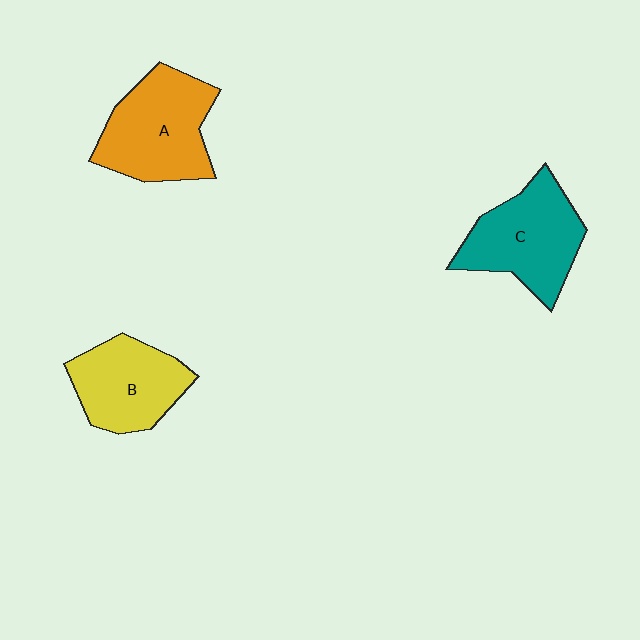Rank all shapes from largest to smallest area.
From largest to smallest: A (orange), C (teal), B (yellow).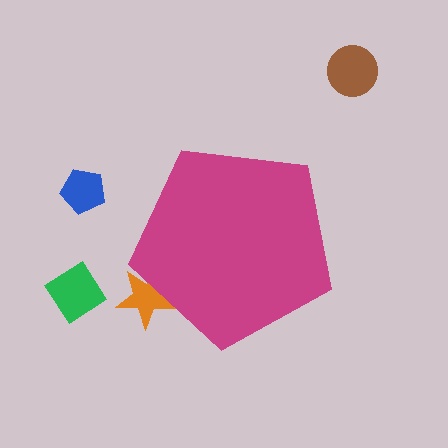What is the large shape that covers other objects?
A magenta pentagon.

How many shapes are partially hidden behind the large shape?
1 shape is partially hidden.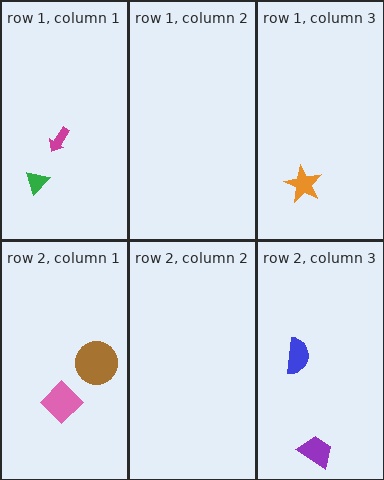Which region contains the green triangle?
The row 1, column 1 region.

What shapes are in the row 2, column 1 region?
The pink diamond, the brown circle.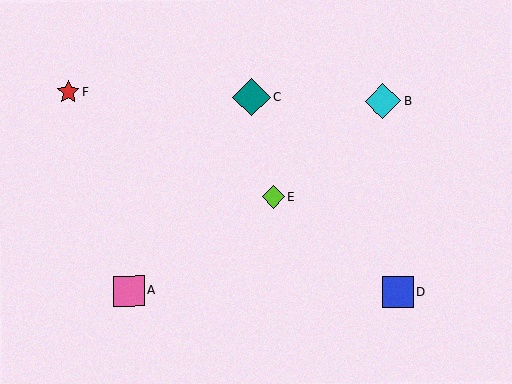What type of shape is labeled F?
Shape F is a red star.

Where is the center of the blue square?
The center of the blue square is at (398, 292).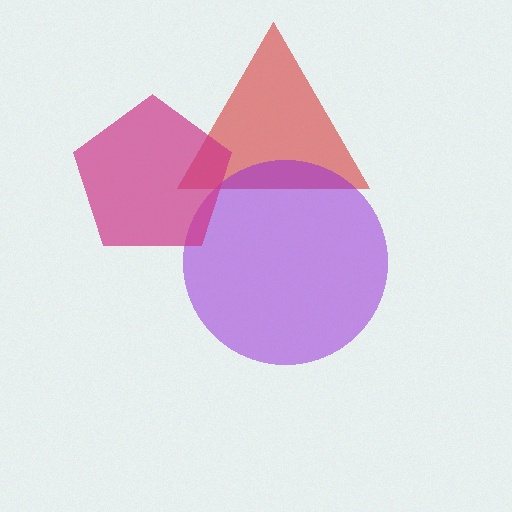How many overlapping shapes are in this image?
There are 3 overlapping shapes in the image.